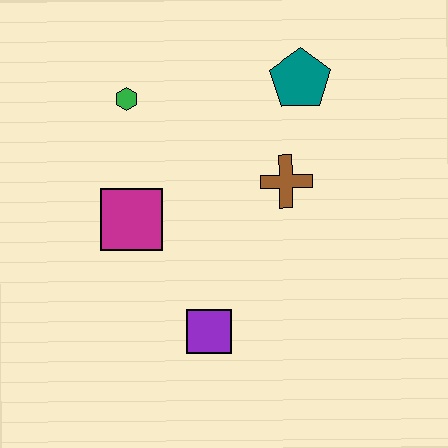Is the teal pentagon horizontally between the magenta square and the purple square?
No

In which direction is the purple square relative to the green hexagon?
The purple square is below the green hexagon.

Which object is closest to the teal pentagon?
The brown cross is closest to the teal pentagon.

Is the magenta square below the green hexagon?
Yes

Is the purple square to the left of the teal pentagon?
Yes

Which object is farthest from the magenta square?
The teal pentagon is farthest from the magenta square.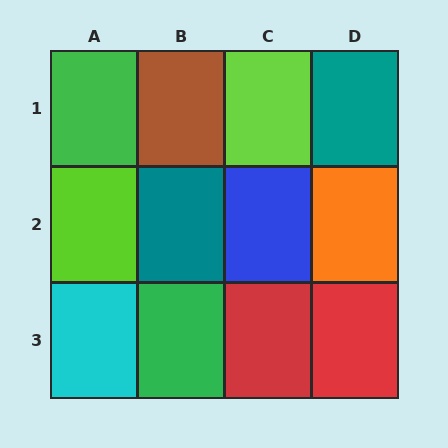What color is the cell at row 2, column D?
Orange.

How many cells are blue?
1 cell is blue.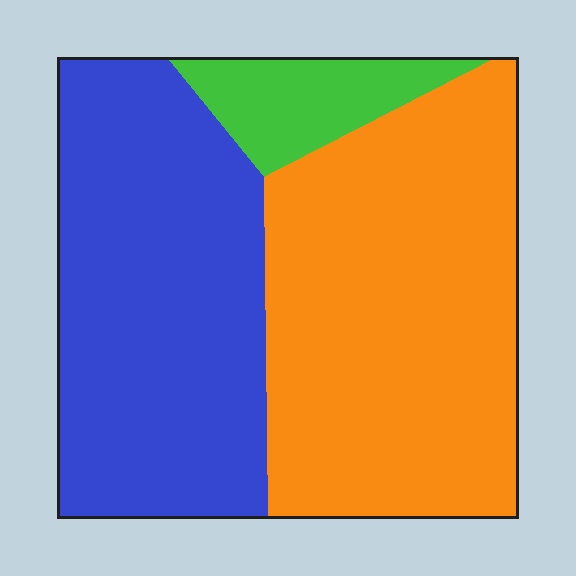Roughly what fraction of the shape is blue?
Blue takes up about two fifths (2/5) of the shape.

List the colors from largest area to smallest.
From largest to smallest: orange, blue, green.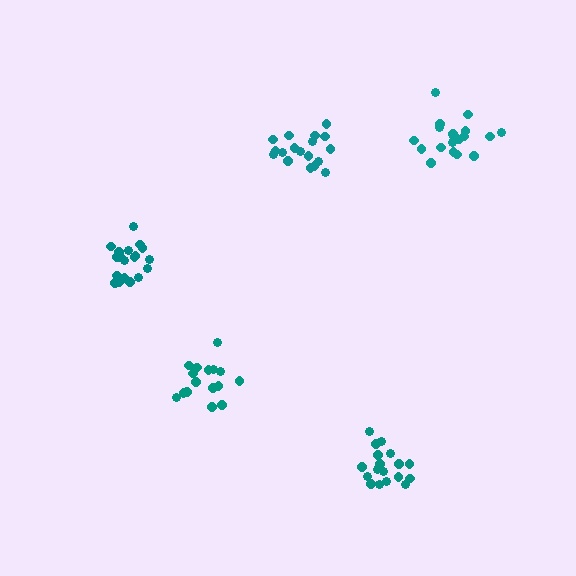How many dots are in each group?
Group 1: 18 dots, Group 2: 20 dots, Group 3: 16 dots, Group 4: 18 dots, Group 5: 19 dots (91 total).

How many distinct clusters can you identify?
There are 5 distinct clusters.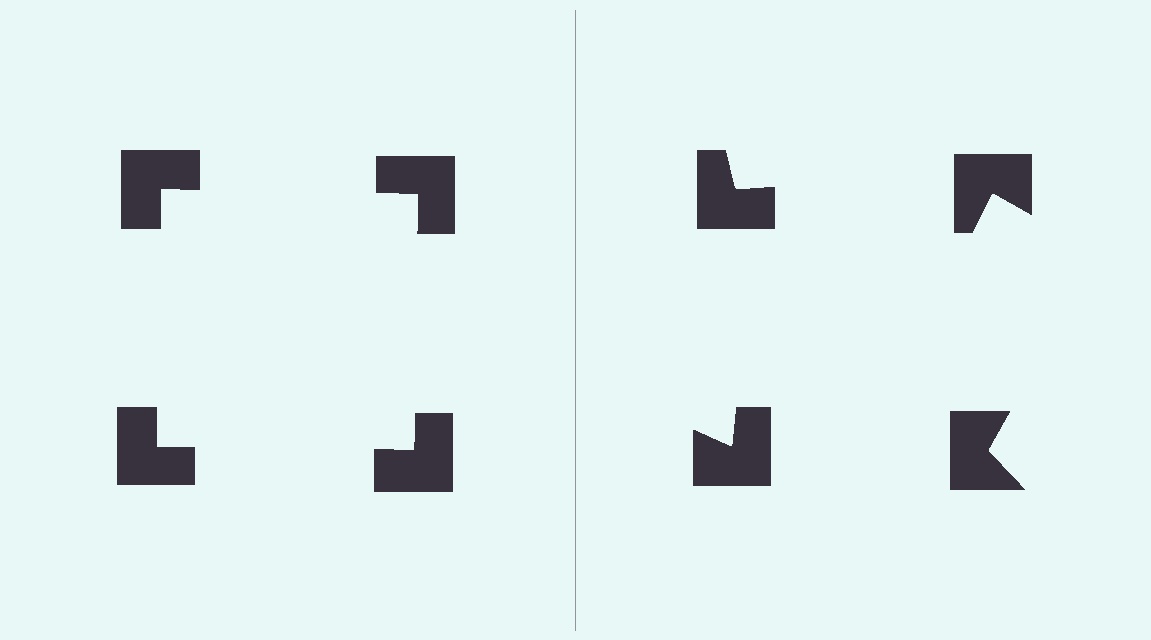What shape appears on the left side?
An illusory square.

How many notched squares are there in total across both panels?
8 — 4 on each side.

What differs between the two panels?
The notched squares are positioned identically on both sides; only the wedge orientations differ. On the left they align to a square; on the right they are misaligned.